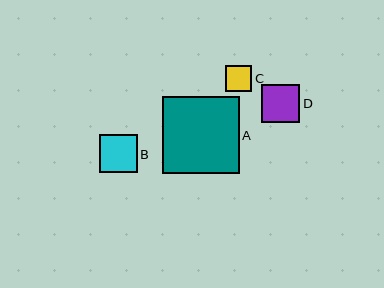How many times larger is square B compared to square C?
Square B is approximately 1.4 times the size of square C.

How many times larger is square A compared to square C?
Square A is approximately 2.9 times the size of square C.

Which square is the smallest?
Square C is the smallest with a size of approximately 26 pixels.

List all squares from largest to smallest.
From largest to smallest: A, D, B, C.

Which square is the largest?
Square A is the largest with a size of approximately 77 pixels.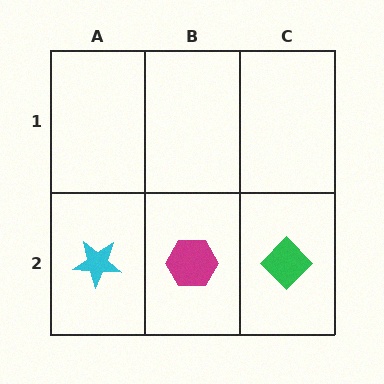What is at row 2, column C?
A green diamond.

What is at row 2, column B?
A magenta hexagon.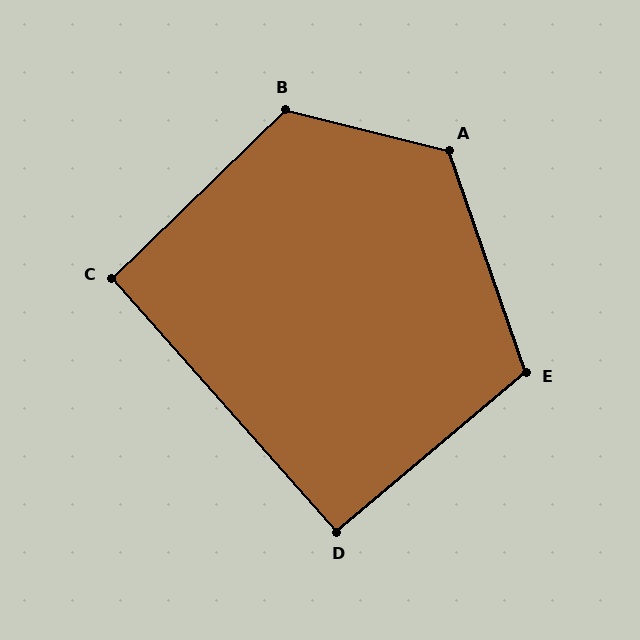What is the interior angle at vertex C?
Approximately 93 degrees (approximately right).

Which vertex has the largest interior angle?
A, at approximately 123 degrees.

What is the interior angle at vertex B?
Approximately 122 degrees (obtuse).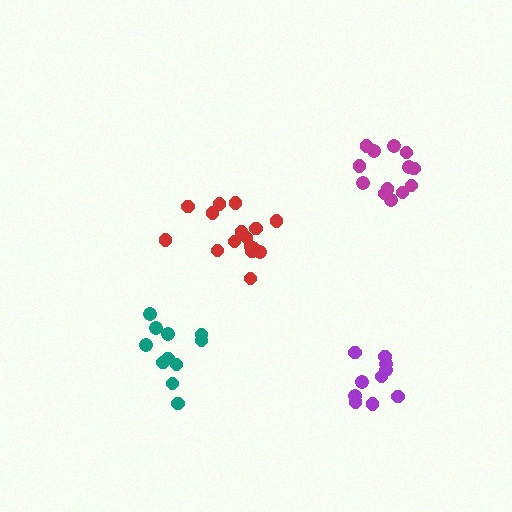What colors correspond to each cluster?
The clusters are colored: purple, red, magenta, teal.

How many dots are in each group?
Group 1: 10 dots, Group 2: 16 dots, Group 3: 13 dots, Group 4: 11 dots (50 total).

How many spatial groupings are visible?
There are 4 spatial groupings.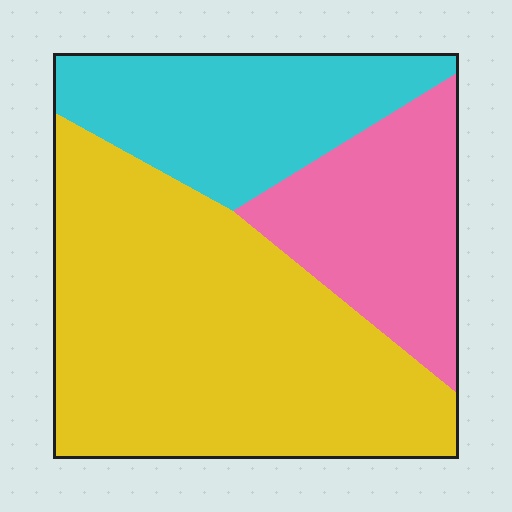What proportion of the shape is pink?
Pink covers roughly 20% of the shape.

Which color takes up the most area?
Yellow, at roughly 55%.